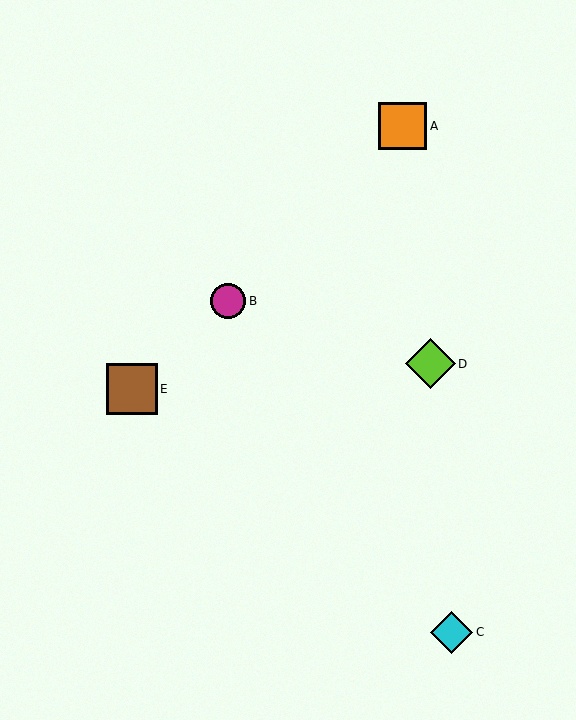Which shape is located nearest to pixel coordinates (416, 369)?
The lime diamond (labeled D) at (430, 364) is nearest to that location.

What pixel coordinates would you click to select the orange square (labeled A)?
Click at (403, 126) to select the orange square A.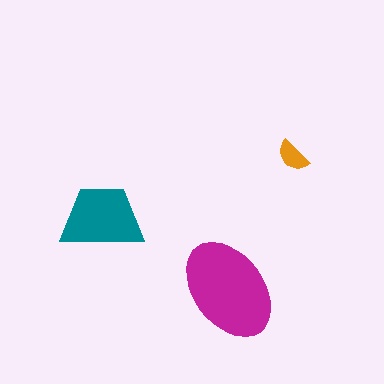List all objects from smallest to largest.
The orange semicircle, the teal trapezoid, the magenta ellipse.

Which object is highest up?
The orange semicircle is topmost.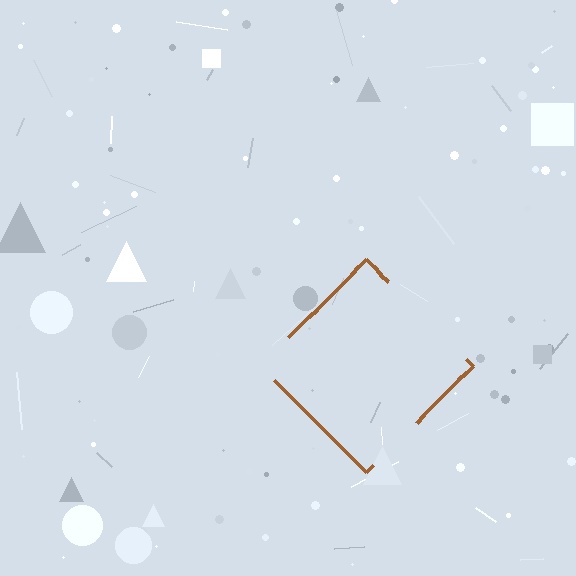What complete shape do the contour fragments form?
The contour fragments form a diamond.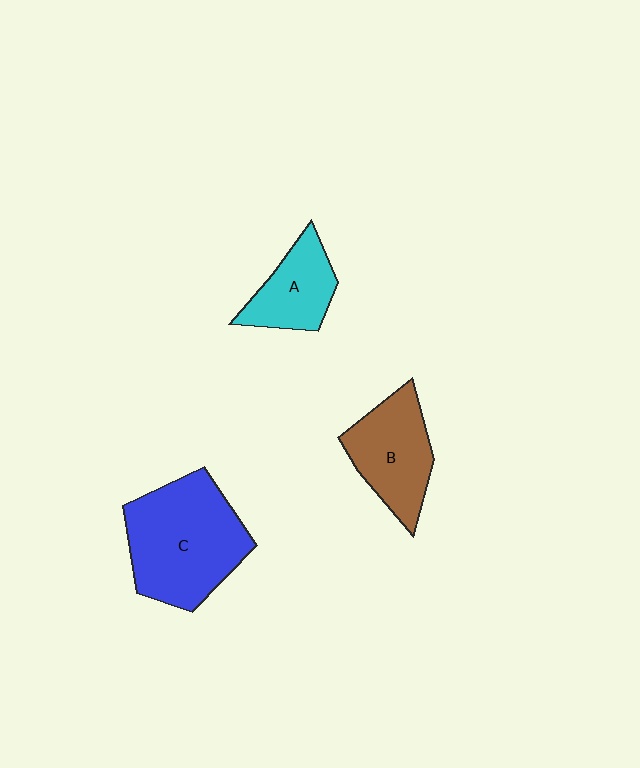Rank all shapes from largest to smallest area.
From largest to smallest: C (blue), B (brown), A (cyan).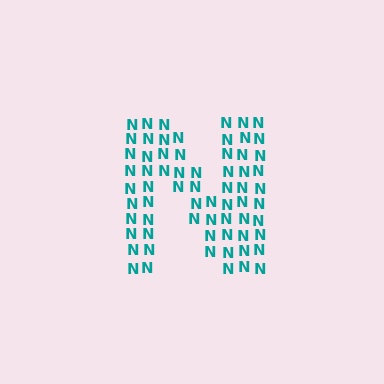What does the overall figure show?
The overall figure shows the letter N.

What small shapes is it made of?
It is made of small letter N's.